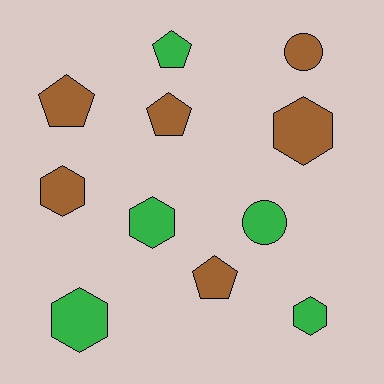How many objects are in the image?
There are 11 objects.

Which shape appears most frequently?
Hexagon, with 5 objects.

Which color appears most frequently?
Brown, with 6 objects.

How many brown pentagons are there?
There are 3 brown pentagons.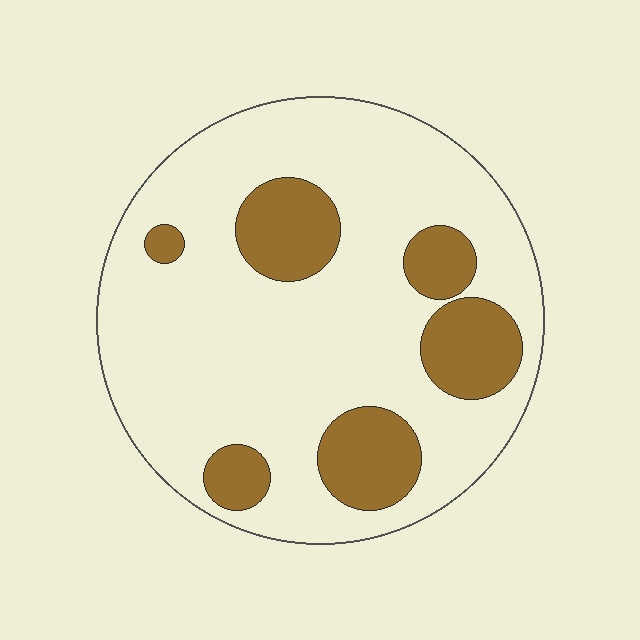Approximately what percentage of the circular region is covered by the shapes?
Approximately 20%.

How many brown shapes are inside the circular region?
6.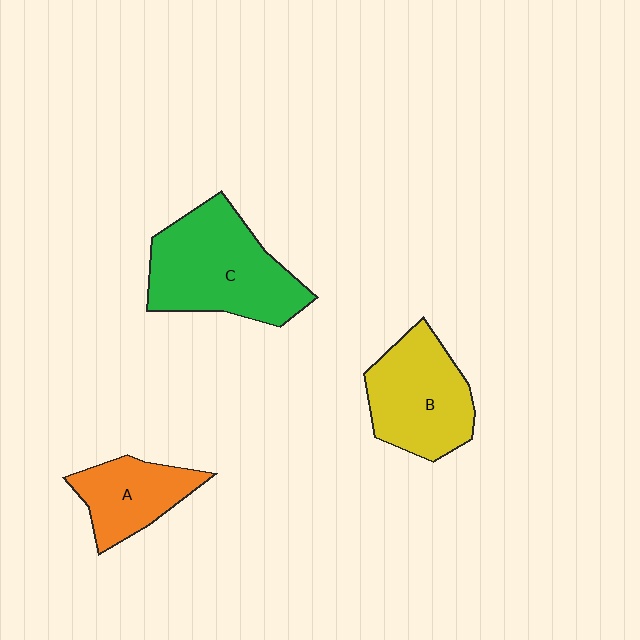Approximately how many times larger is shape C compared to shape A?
Approximately 1.8 times.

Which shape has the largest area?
Shape C (green).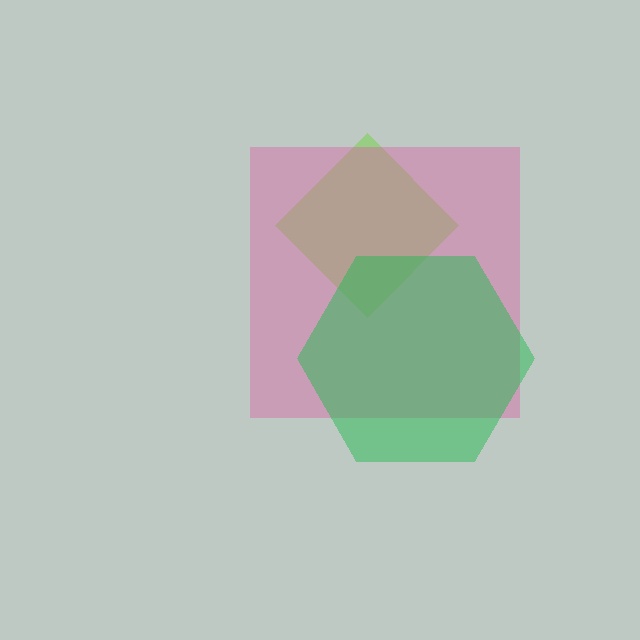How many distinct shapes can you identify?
There are 3 distinct shapes: a lime diamond, a pink square, a green hexagon.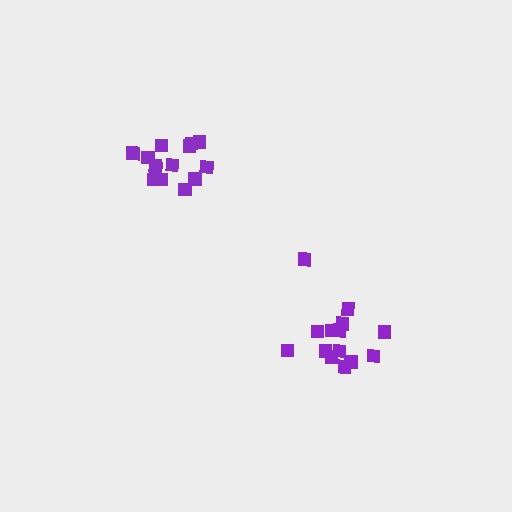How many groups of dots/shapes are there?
There are 2 groups.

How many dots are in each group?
Group 1: 14 dots, Group 2: 14 dots (28 total).